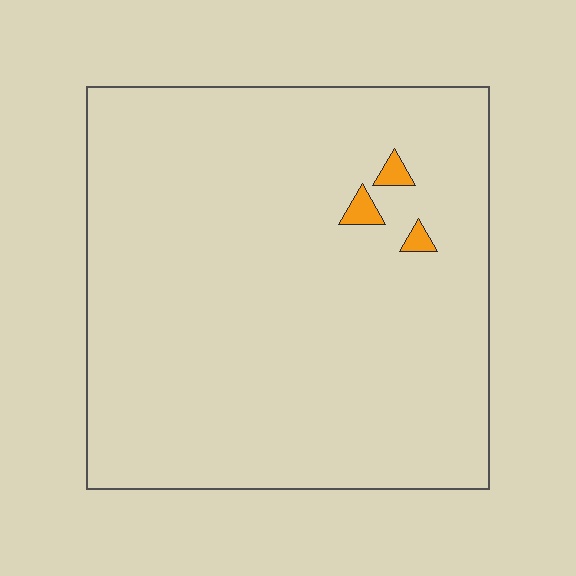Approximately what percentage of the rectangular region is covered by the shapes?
Approximately 0%.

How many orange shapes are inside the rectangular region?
3.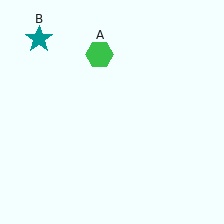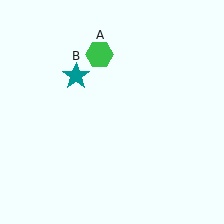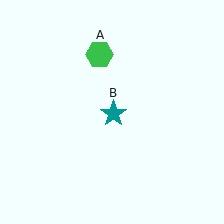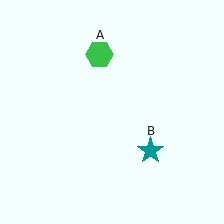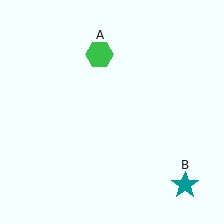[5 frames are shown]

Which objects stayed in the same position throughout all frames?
Green hexagon (object A) remained stationary.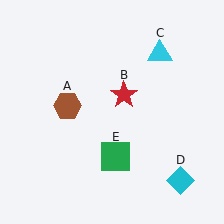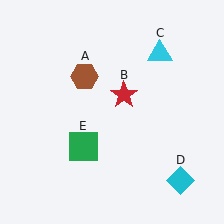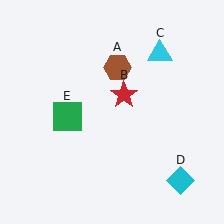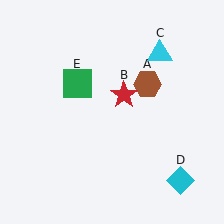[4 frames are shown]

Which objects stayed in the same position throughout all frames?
Red star (object B) and cyan triangle (object C) and cyan diamond (object D) remained stationary.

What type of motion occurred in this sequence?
The brown hexagon (object A), green square (object E) rotated clockwise around the center of the scene.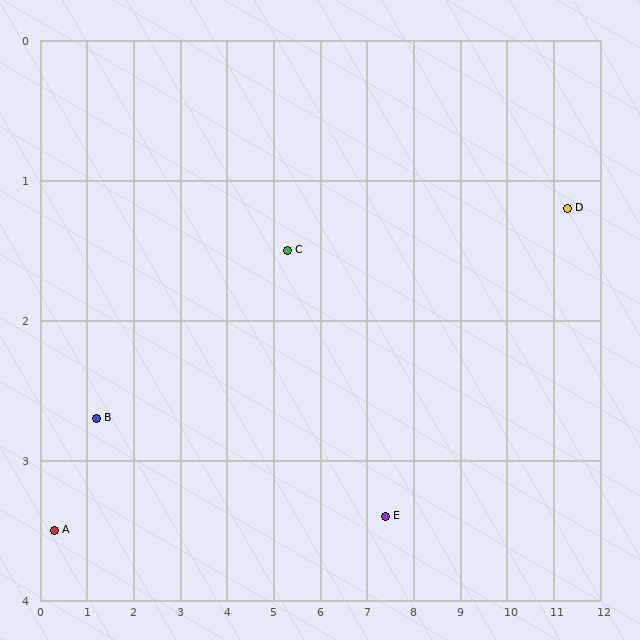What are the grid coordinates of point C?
Point C is at approximately (5.3, 1.5).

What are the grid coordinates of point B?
Point B is at approximately (1.2, 2.7).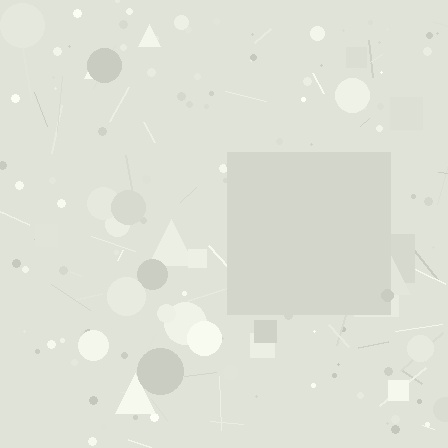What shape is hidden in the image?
A square is hidden in the image.